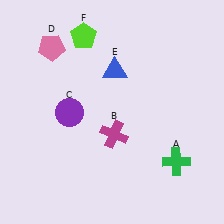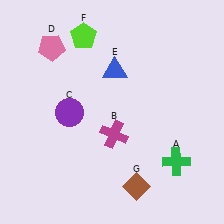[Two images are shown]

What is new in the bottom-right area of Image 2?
A brown diamond (G) was added in the bottom-right area of Image 2.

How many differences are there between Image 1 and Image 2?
There is 1 difference between the two images.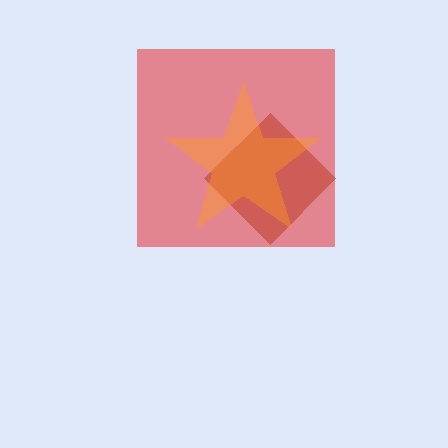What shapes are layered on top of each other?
The layered shapes are: a brown diamond, a red square, an orange star.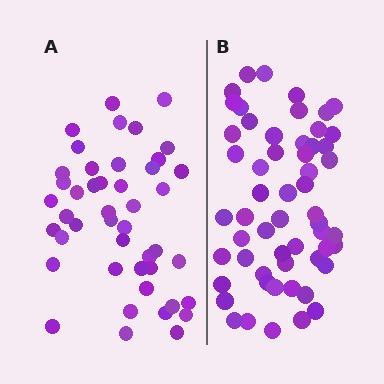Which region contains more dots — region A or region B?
Region B (the right region) has more dots.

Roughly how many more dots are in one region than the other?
Region B has roughly 12 or so more dots than region A.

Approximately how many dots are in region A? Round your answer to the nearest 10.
About 40 dots. (The exact count is 45, which rounds to 40.)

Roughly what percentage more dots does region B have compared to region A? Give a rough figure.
About 25% more.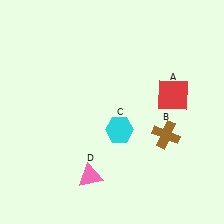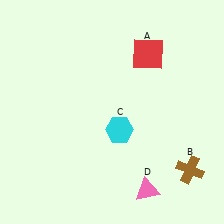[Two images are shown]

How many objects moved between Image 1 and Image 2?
3 objects moved between the two images.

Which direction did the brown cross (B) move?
The brown cross (B) moved down.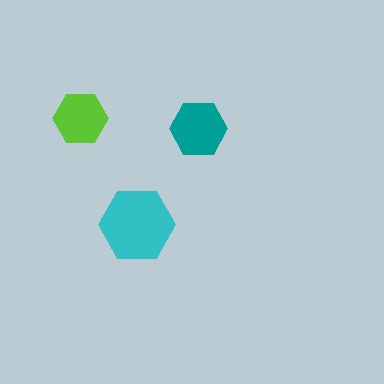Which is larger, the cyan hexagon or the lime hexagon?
The cyan one.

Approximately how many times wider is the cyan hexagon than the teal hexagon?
About 1.5 times wider.